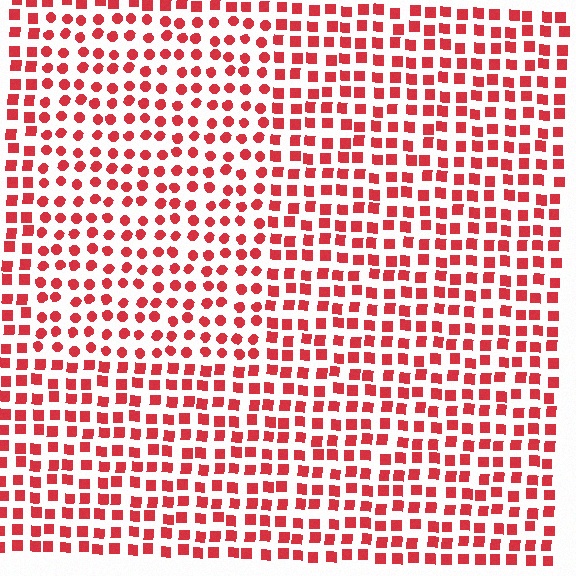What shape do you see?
I see a rectangle.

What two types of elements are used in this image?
The image uses circles inside the rectangle region and squares outside it.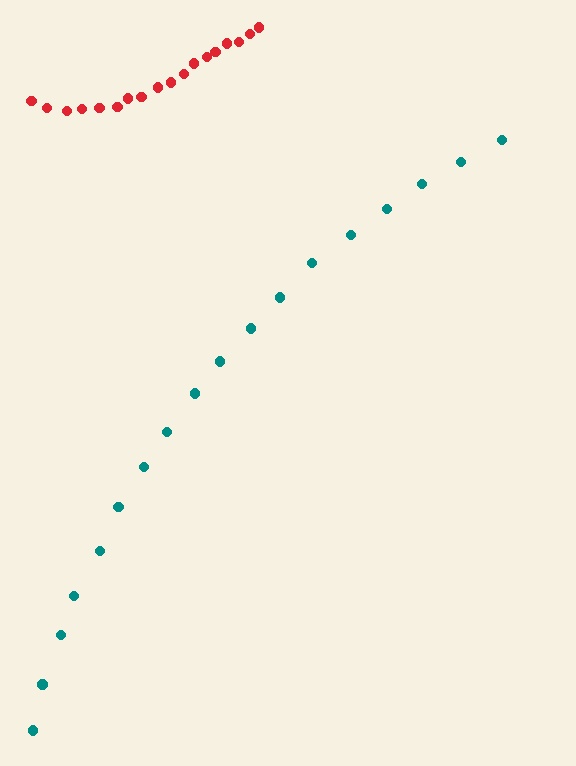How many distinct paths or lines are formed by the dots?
There are 2 distinct paths.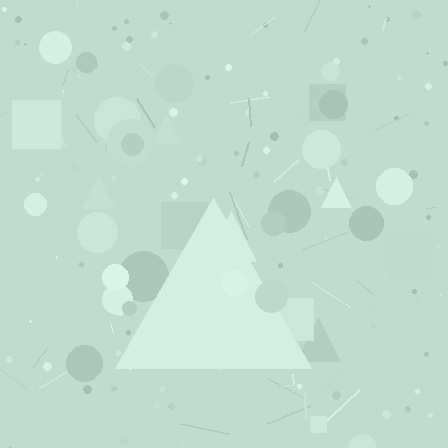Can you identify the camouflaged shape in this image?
The camouflaged shape is a triangle.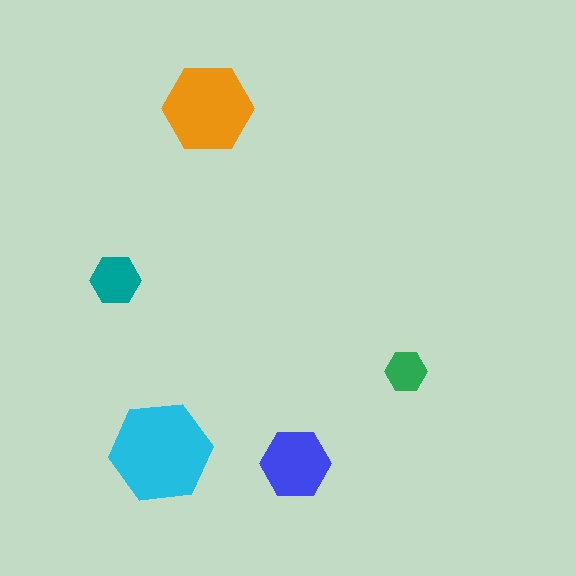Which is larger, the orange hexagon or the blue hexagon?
The orange one.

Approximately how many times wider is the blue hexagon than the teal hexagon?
About 1.5 times wider.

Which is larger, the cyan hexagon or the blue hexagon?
The cyan one.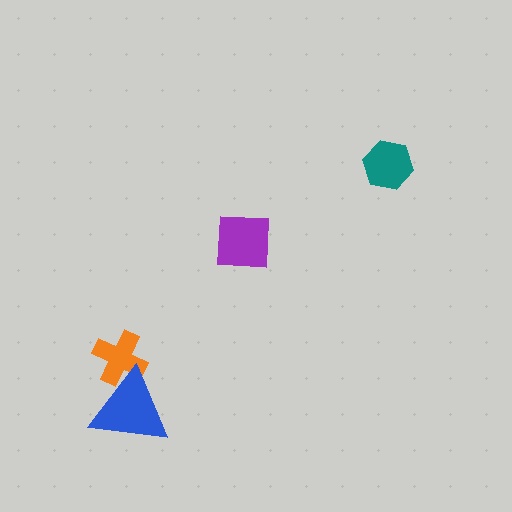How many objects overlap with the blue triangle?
1 object overlaps with the blue triangle.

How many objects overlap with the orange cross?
1 object overlaps with the orange cross.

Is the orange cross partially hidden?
Yes, it is partially covered by another shape.